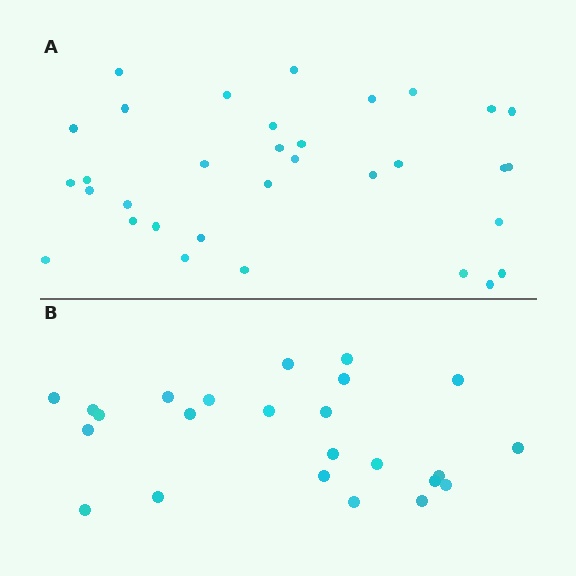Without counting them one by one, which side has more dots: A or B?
Region A (the top region) has more dots.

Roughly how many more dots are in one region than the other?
Region A has roughly 8 or so more dots than region B.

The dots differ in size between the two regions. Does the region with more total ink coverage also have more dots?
No. Region B has more total ink coverage because its dots are larger, but region A actually contains more individual dots. Total area can be misleading — the number of items is what matters here.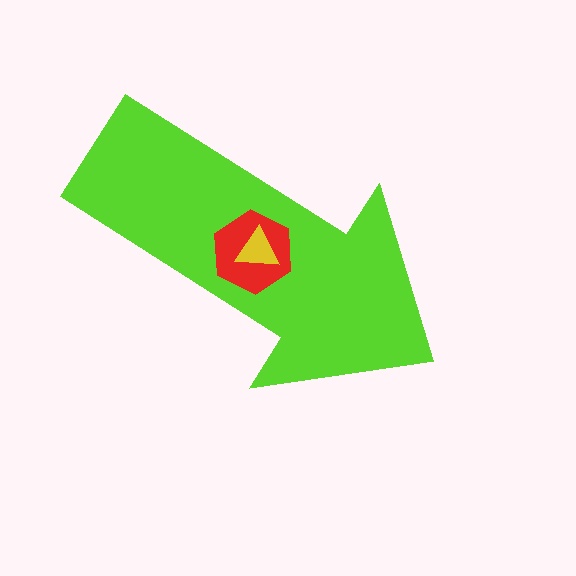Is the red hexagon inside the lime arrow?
Yes.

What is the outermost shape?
The lime arrow.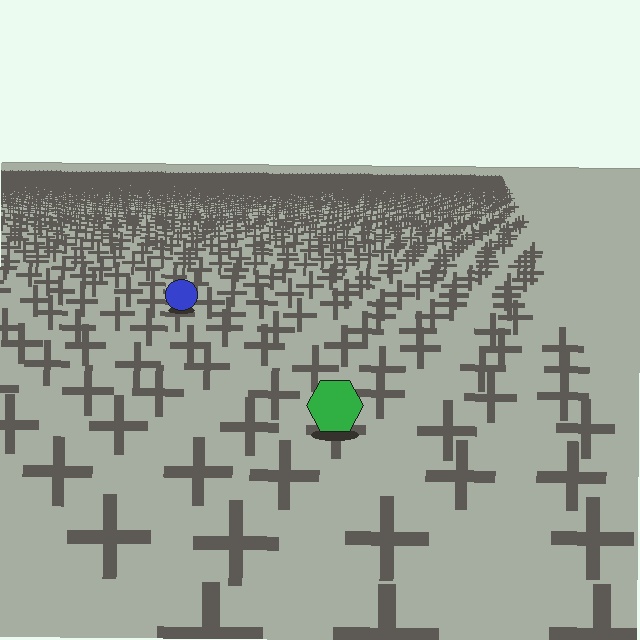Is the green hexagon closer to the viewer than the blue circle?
Yes. The green hexagon is closer — you can tell from the texture gradient: the ground texture is coarser near it.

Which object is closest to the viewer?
The green hexagon is closest. The texture marks near it are larger and more spread out.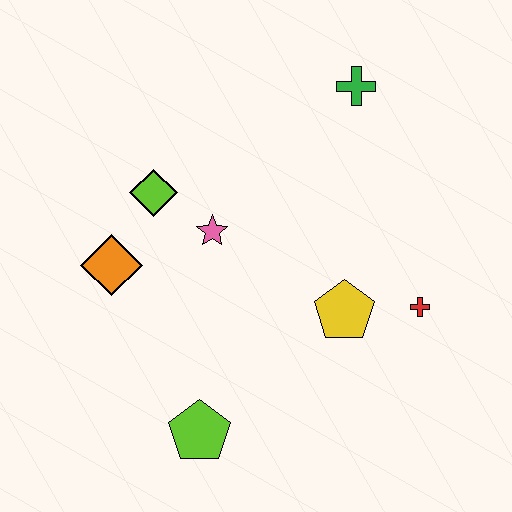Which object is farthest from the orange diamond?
The red cross is farthest from the orange diamond.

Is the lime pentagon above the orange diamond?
No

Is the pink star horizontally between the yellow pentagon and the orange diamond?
Yes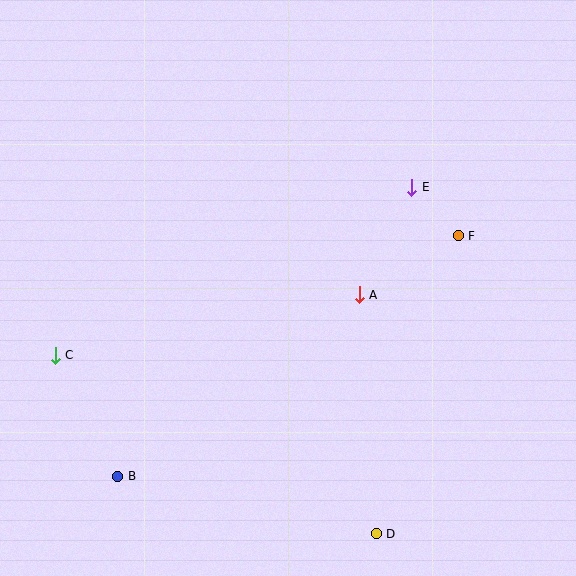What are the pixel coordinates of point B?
Point B is at (118, 476).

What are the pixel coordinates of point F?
Point F is at (458, 236).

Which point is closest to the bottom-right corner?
Point D is closest to the bottom-right corner.